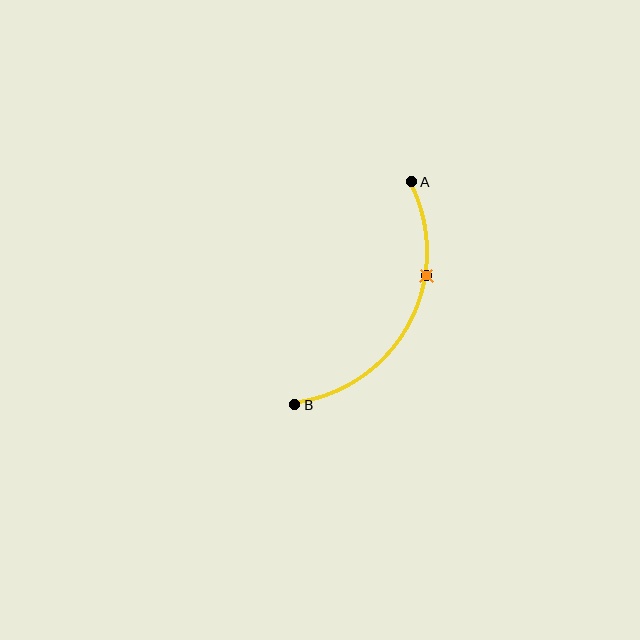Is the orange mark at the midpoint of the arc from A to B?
No. The orange mark lies on the arc but is closer to endpoint A. The arc midpoint would be at the point on the curve equidistant along the arc from both A and B.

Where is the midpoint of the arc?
The arc midpoint is the point on the curve farthest from the straight line joining A and B. It sits to the right of that line.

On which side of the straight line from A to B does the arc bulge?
The arc bulges to the right of the straight line connecting A and B.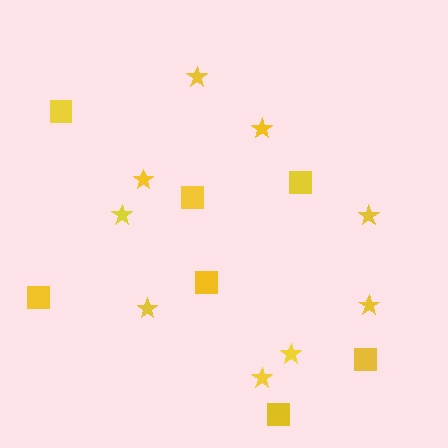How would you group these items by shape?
There are 2 groups: one group of stars (9) and one group of squares (7).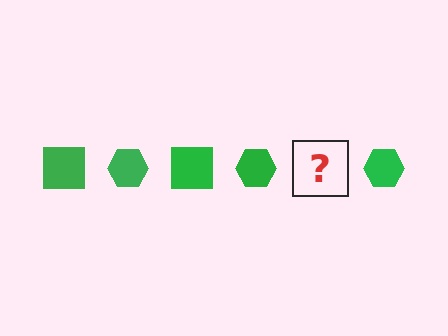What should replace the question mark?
The question mark should be replaced with a green square.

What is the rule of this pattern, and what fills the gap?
The rule is that the pattern cycles through square, hexagon shapes in green. The gap should be filled with a green square.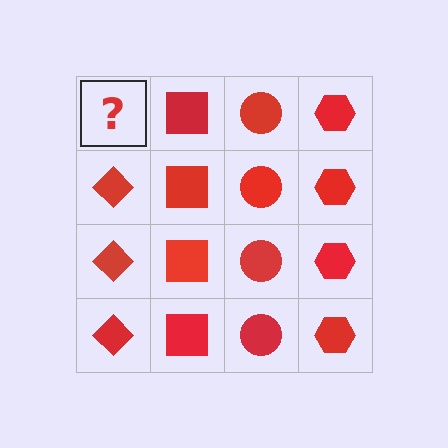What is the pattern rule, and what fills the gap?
The rule is that each column has a consistent shape. The gap should be filled with a red diamond.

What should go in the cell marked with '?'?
The missing cell should contain a red diamond.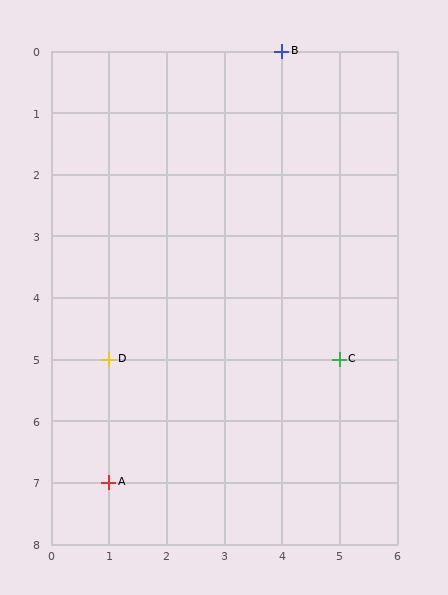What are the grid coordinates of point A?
Point A is at grid coordinates (1, 7).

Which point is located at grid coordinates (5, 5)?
Point C is at (5, 5).